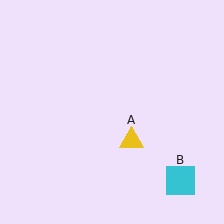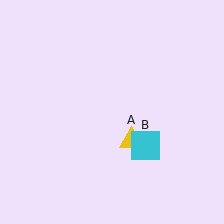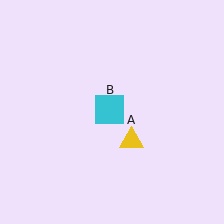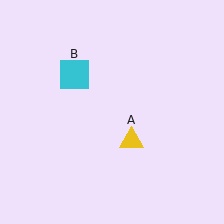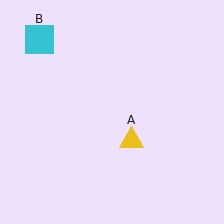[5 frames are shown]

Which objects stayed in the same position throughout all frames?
Yellow triangle (object A) remained stationary.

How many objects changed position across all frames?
1 object changed position: cyan square (object B).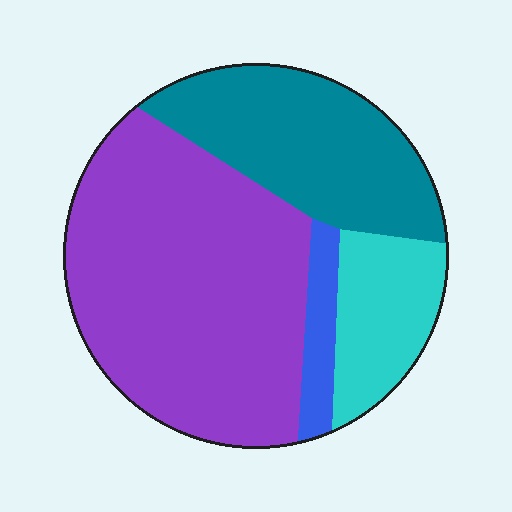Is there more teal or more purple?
Purple.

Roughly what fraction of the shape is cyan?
Cyan covers around 15% of the shape.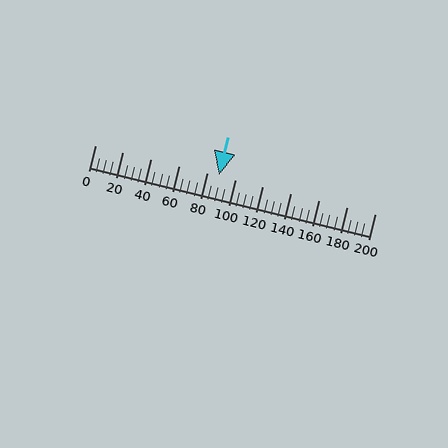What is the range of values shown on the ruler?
The ruler shows values from 0 to 200.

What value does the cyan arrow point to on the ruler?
The cyan arrow points to approximately 88.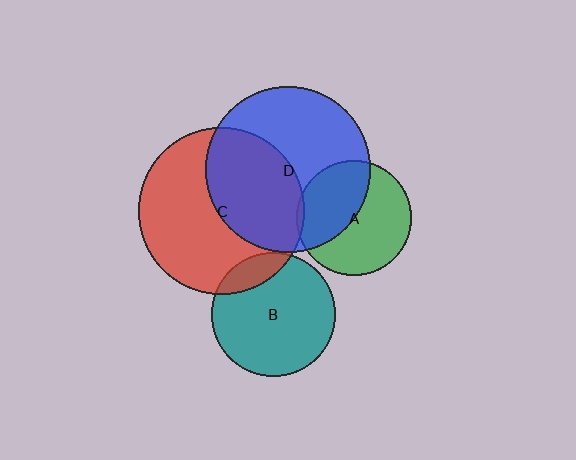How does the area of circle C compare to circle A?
Approximately 2.1 times.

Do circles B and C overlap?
Yes.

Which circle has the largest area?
Circle C (red).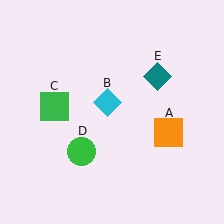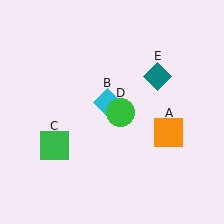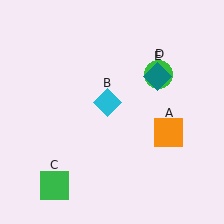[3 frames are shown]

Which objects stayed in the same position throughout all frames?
Orange square (object A) and cyan diamond (object B) and teal diamond (object E) remained stationary.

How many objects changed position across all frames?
2 objects changed position: green square (object C), green circle (object D).